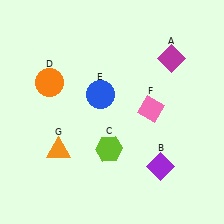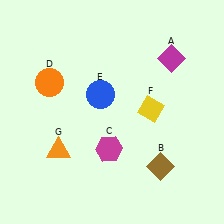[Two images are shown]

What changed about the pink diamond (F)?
In Image 1, F is pink. In Image 2, it changed to yellow.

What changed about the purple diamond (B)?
In Image 1, B is purple. In Image 2, it changed to brown.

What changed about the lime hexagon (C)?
In Image 1, C is lime. In Image 2, it changed to magenta.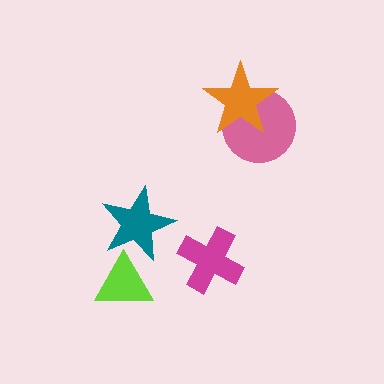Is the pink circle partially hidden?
Yes, it is partially covered by another shape.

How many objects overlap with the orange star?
1 object overlaps with the orange star.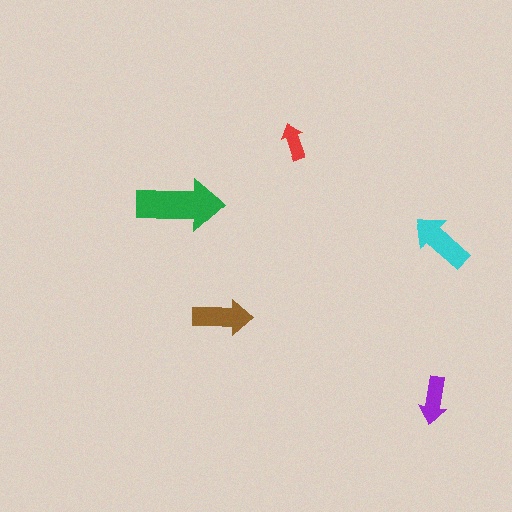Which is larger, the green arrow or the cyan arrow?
The green one.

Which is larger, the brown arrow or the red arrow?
The brown one.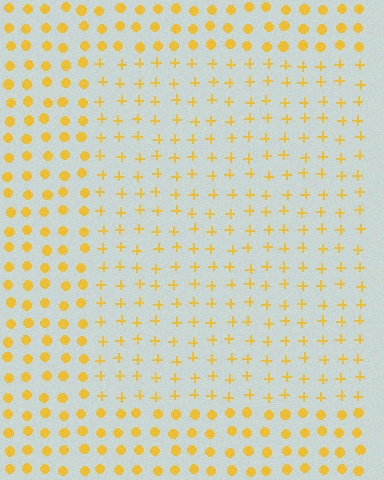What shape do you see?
I see a rectangle.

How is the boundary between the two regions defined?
The boundary is defined by a change in element shape: plus signs inside vs. circles outside. All elements share the same color and spacing.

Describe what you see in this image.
The image is filled with small yellow elements arranged in a uniform grid. A rectangle-shaped region contains plus signs, while the surrounding area contains circles. The boundary is defined purely by the change in element shape.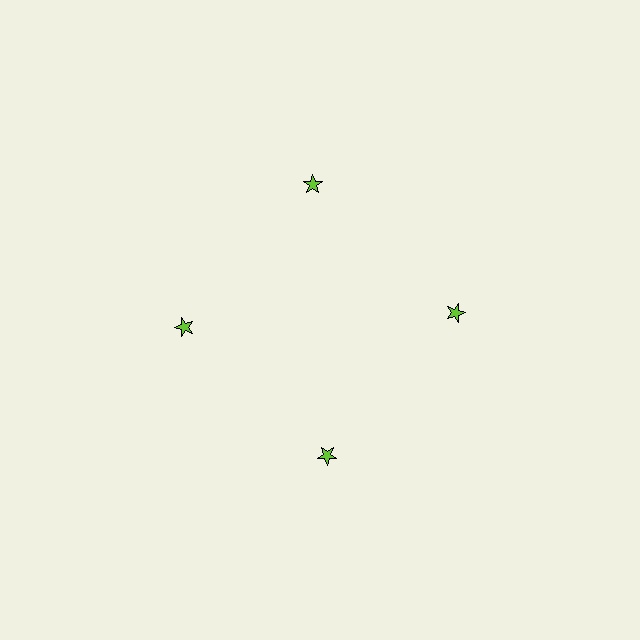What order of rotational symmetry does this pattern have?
This pattern has 4-fold rotational symmetry.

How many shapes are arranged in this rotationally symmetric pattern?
There are 4 shapes, arranged in 4 groups of 1.